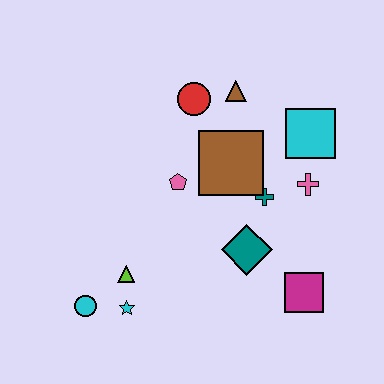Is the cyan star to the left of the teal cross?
Yes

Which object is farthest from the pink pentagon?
The magenta square is farthest from the pink pentagon.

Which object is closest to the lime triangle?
The cyan star is closest to the lime triangle.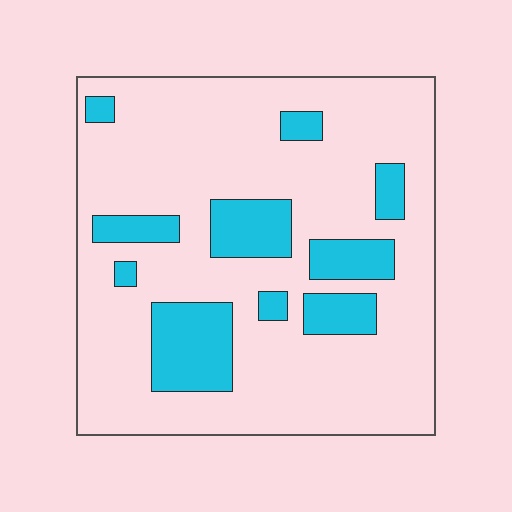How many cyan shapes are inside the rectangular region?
10.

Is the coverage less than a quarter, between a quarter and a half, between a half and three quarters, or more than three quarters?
Less than a quarter.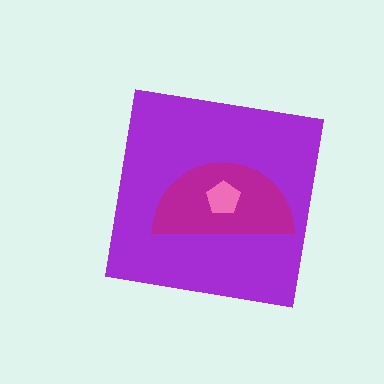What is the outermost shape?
The purple square.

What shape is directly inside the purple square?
The magenta semicircle.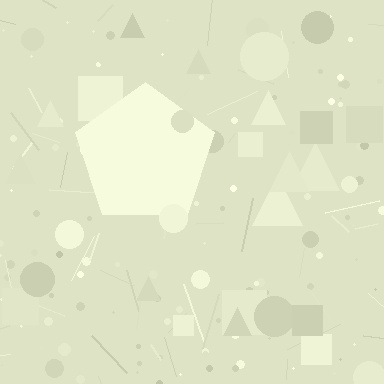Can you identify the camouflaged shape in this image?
The camouflaged shape is a pentagon.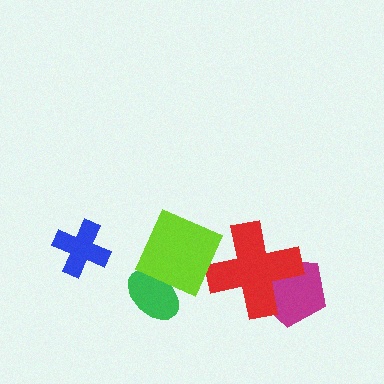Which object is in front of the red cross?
The lime diamond is in front of the red cross.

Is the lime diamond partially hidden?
No, no other shape covers it.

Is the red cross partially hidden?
Yes, it is partially covered by another shape.